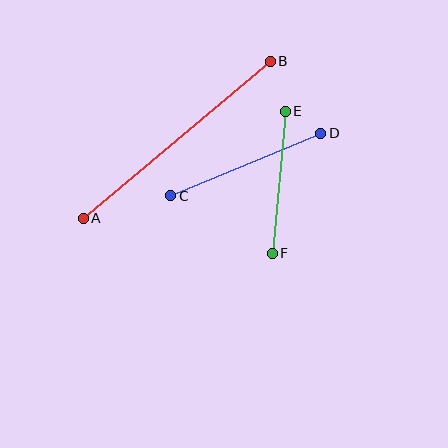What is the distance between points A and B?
The distance is approximately 244 pixels.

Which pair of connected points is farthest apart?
Points A and B are farthest apart.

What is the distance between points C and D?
The distance is approximately 163 pixels.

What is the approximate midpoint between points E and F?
The midpoint is at approximately (279, 182) pixels.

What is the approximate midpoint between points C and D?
The midpoint is at approximately (246, 164) pixels.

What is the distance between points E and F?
The distance is approximately 143 pixels.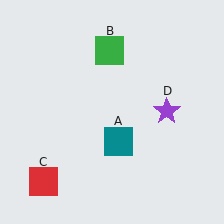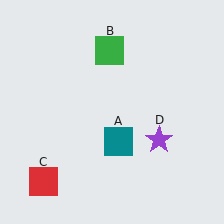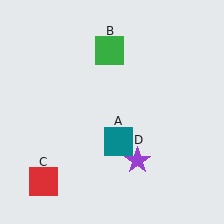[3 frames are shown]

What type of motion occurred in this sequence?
The purple star (object D) rotated clockwise around the center of the scene.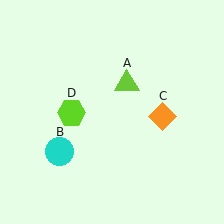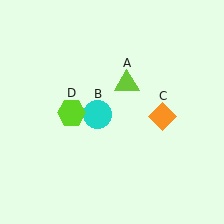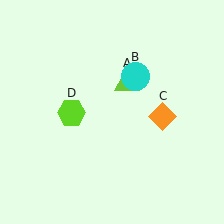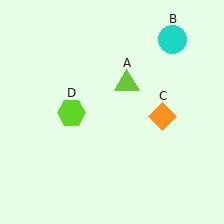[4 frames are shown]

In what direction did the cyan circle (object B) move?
The cyan circle (object B) moved up and to the right.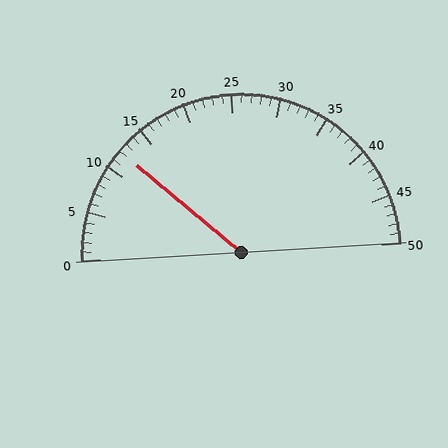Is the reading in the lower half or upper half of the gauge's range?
The reading is in the lower half of the range (0 to 50).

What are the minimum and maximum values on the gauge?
The gauge ranges from 0 to 50.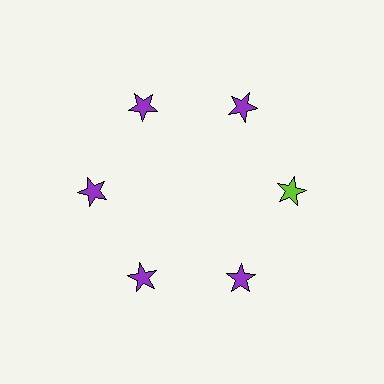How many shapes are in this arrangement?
There are 6 shapes arranged in a ring pattern.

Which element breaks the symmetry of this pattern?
The lime star at roughly the 3 o'clock position breaks the symmetry. All other shapes are purple stars.